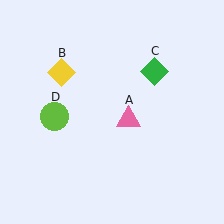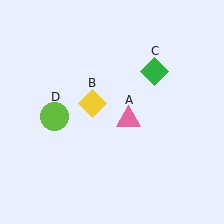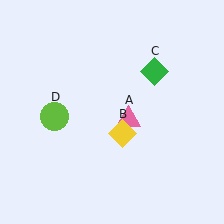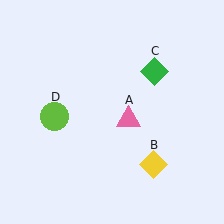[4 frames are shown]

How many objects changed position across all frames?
1 object changed position: yellow diamond (object B).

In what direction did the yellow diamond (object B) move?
The yellow diamond (object B) moved down and to the right.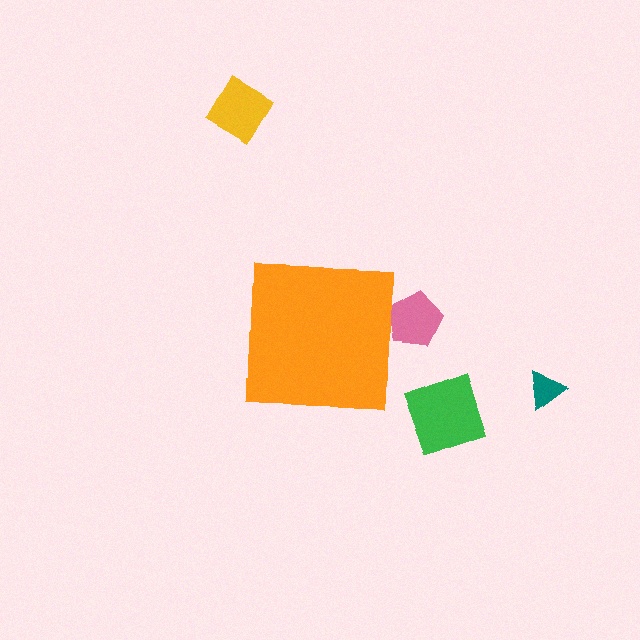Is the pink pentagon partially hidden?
Yes, the pink pentagon is partially hidden behind the orange square.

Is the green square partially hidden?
No, the green square is fully visible.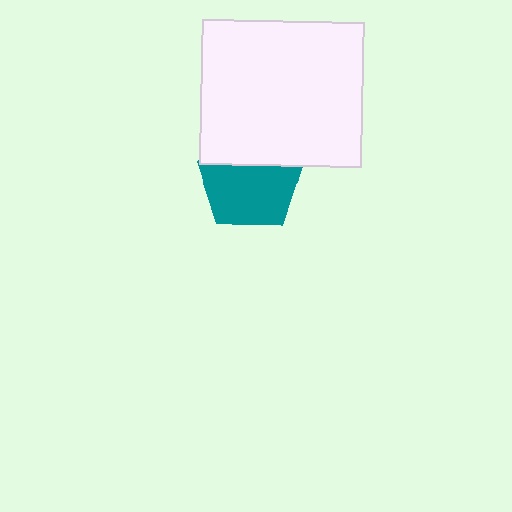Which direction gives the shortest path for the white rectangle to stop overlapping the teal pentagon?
Moving up gives the shortest separation.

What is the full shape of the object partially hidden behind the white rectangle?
The partially hidden object is a teal pentagon.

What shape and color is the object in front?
The object in front is a white rectangle.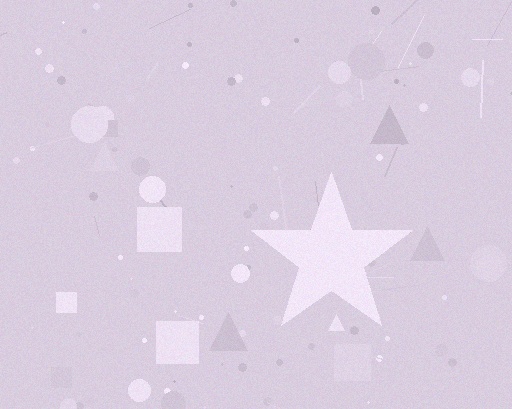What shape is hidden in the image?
A star is hidden in the image.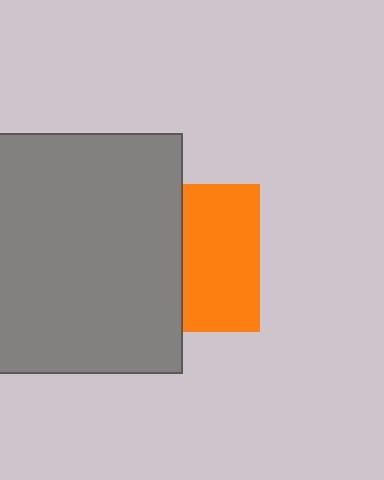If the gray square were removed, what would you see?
You would see the complete orange square.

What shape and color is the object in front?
The object in front is a gray square.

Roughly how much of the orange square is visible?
About half of it is visible (roughly 51%).